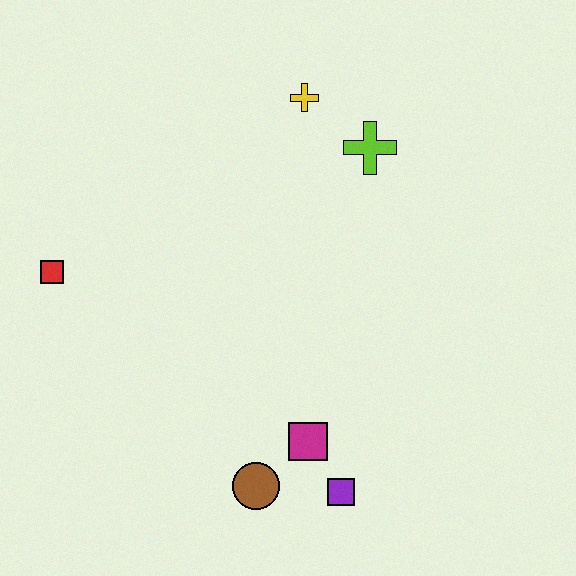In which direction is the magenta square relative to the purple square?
The magenta square is above the purple square.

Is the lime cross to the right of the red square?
Yes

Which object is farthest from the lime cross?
The brown circle is farthest from the lime cross.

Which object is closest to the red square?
The brown circle is closest to the red square.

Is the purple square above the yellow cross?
No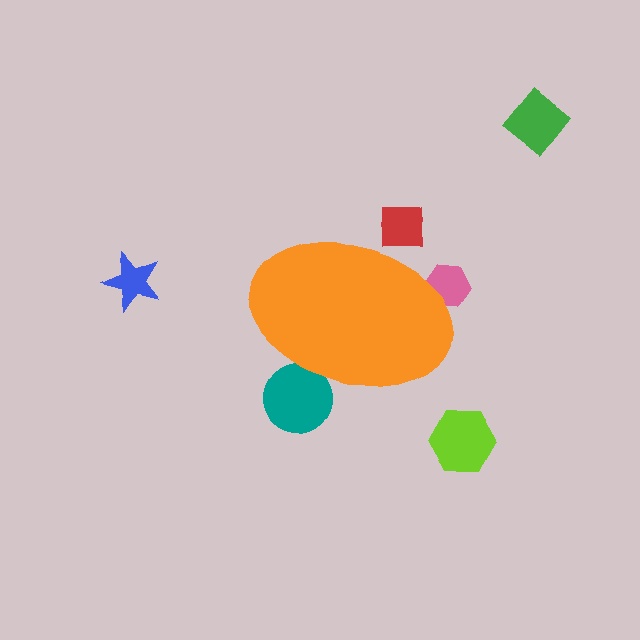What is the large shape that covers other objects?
An orange ellipse.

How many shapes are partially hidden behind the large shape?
3 shapes are partially hidden.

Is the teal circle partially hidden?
Yes, the teal circle is partially hidden behind the orange ellipse.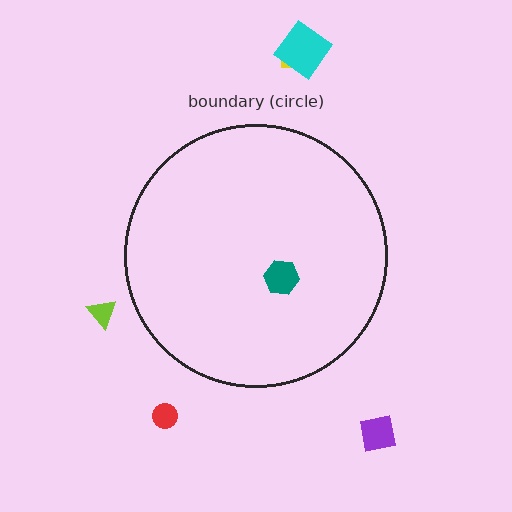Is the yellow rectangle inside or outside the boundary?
Outside.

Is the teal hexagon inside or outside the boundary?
Inside.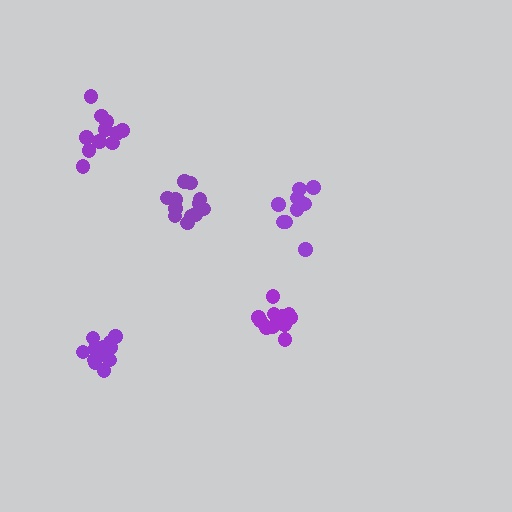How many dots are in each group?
Group 1: 11 dots, Group 2: 9 dots, Group 3: 14 dots, Group 4: 14 dots, Group 5: 11 dots (59 total).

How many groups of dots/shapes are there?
There are 5 groups.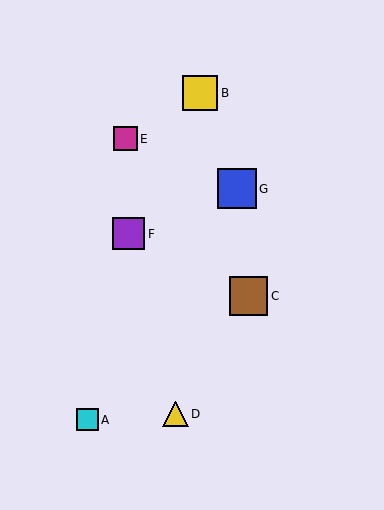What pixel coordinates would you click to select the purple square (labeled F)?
Click at (129, 234) to select the purple square F.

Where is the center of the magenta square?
The center of the magenta square is at (125, 139).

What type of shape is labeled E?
Shape E is a magenta square.